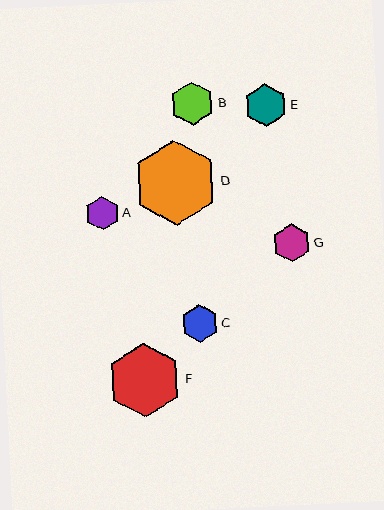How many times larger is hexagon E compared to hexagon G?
Hexagon E is approximately 1.1 times the size of hexagon G.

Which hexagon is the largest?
Hexagon D is the largest with a size of approximately 85 pixels.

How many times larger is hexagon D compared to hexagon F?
Hexagon D is approximately 1.1 times the size of hexagon F.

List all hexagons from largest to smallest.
From largest to smallest: D, F, B, E, G, C, A.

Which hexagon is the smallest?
Hexagon A is the smallest with a size of approximately 34 pixels.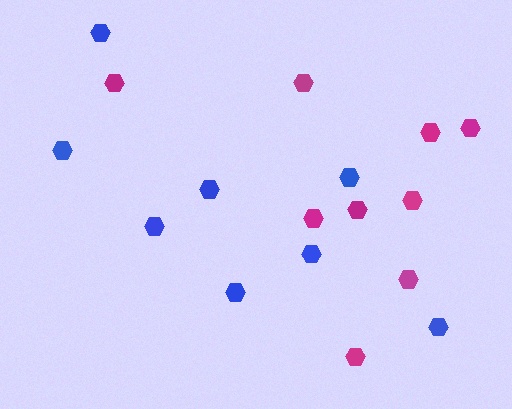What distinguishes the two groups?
There are 2 groups: one group of blue hexagons (8) and one group of magenta hexagons (9).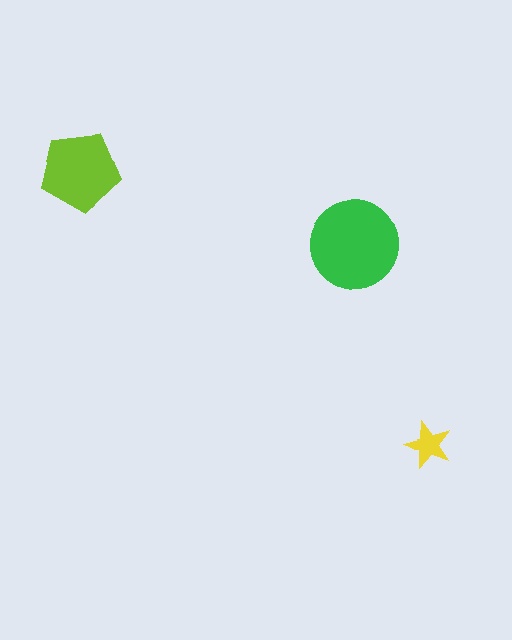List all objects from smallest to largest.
The yellow star, the lime pentagon, the green circle.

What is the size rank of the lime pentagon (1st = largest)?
2nd.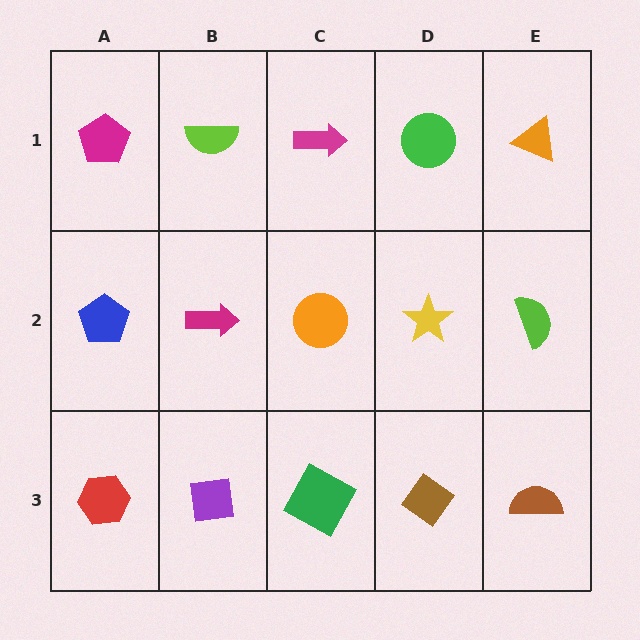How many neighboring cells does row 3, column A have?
2.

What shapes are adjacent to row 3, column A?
A blue pentagon (row 2, column A), a purple square (row 3, column B).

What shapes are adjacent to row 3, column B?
A magenta arrow (row 2, column B), a red hexagon (row 3, column A), a green square (row 3, column C).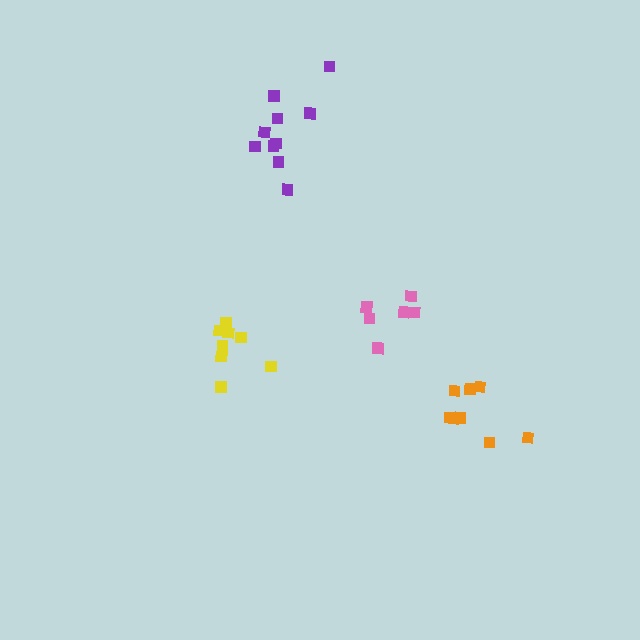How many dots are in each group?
Group 1: 8 dots, Group 2: 8 dots, Group 3: 6 dots, Group 4: 10 dots (32 total).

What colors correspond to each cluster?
The clusters are colored: yellow, orange, pink, purple.